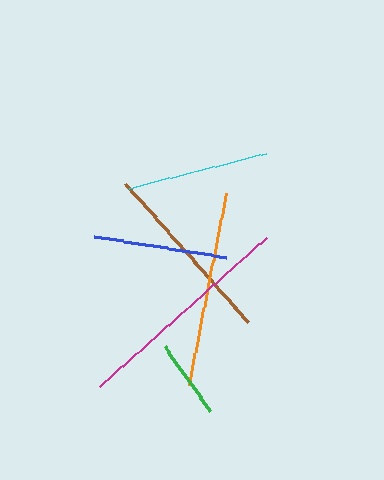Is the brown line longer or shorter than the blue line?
The brown line is longer than the blue line.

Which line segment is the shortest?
The green line is the shortest at approximately 80 pixels.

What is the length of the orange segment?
The orange segment is approximately 196 pixels long.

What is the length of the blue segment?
The blue segment is approximately 133 pixels long.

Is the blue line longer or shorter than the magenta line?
The magenta line is longer than the blue line.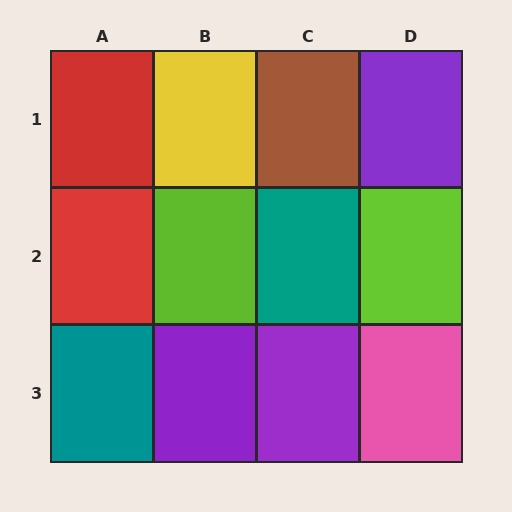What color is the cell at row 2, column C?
Teal.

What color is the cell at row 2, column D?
Lime.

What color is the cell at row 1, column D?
Purple.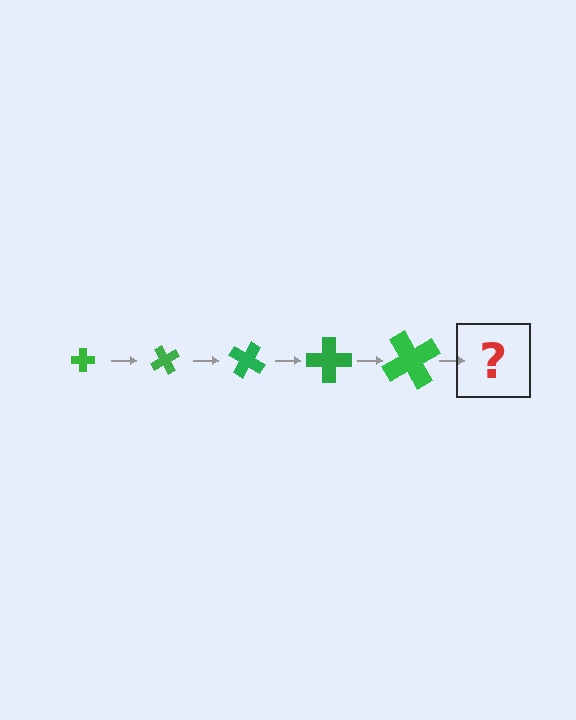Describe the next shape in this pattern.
It should be a cross, larger than the previous one and rotated 300 degrees from the start.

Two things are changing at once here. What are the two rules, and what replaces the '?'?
The two rules are that the cross grows larger each step and it rotates 60 degrees each step. The '?' should be a cross, larger than the previous one and rotated 300 degrees from the start.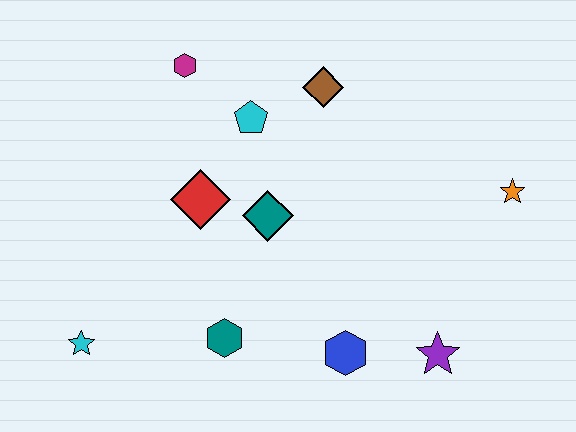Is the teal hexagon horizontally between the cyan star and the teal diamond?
Yes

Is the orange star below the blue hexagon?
No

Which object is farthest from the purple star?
The magenta hexagon is farthest from the purple star.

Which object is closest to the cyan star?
The teal hexagon is closest to the cyan star.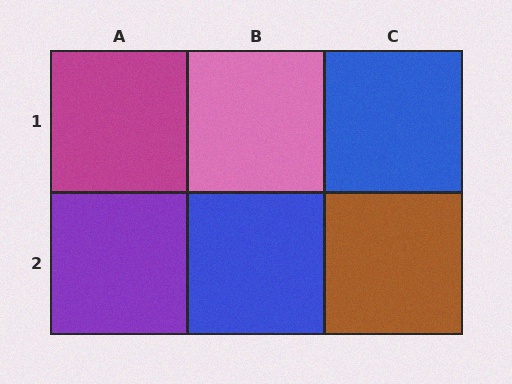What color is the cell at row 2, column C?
Brown.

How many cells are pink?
1 cell is pink.